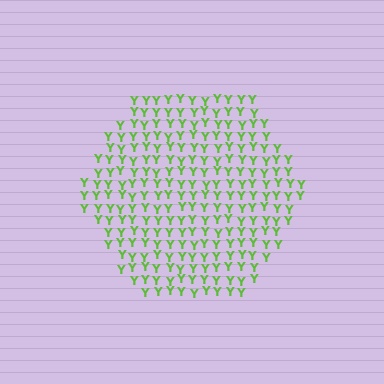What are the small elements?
The small elements are letter Y's.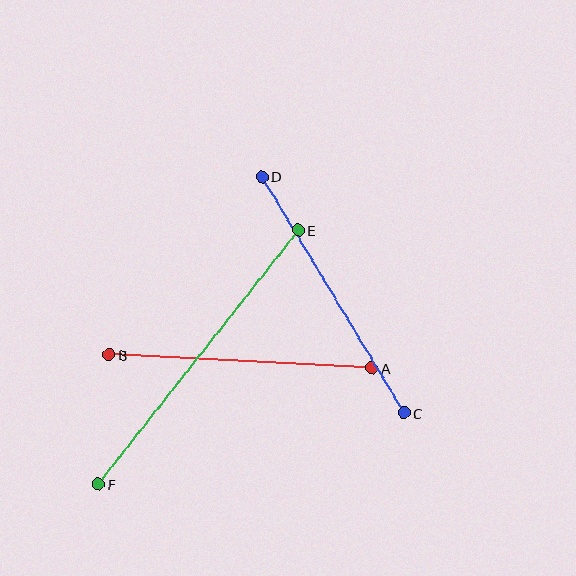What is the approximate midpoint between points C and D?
The midpoint is at approximately (333, 295) pixels.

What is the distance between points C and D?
The distance is approximately 275 pixels.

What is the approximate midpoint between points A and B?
The midpoint is at approximately (240, 361) pixels.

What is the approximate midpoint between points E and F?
The midpoint is at approximately (198, 357) pixels.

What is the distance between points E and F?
The distance is approximately 323 pixels.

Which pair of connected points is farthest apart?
Points E and F are farthest apart.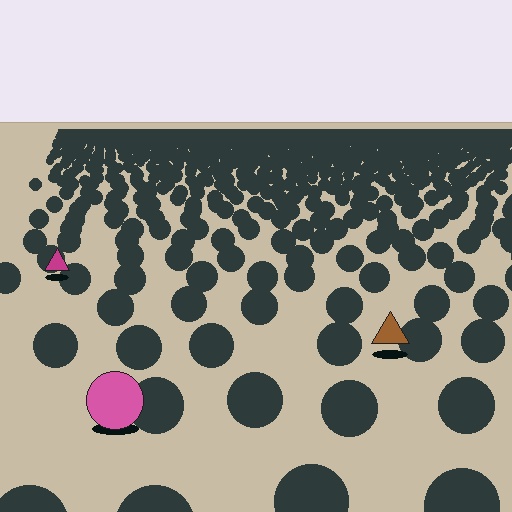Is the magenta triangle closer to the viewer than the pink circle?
No. The pink circle is closer — you can tell from the texture gradient: the ground texture is coarser near it.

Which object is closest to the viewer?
The pink circle is closest. The texture marks near it are larger and more spread out.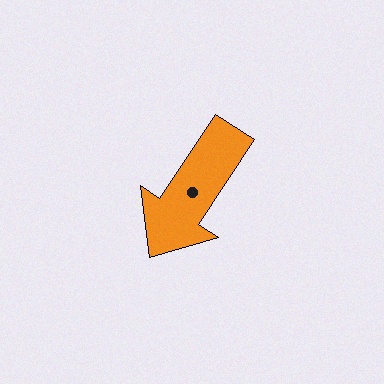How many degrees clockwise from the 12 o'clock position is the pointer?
Approximately 213 degrees.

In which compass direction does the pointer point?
Southwest.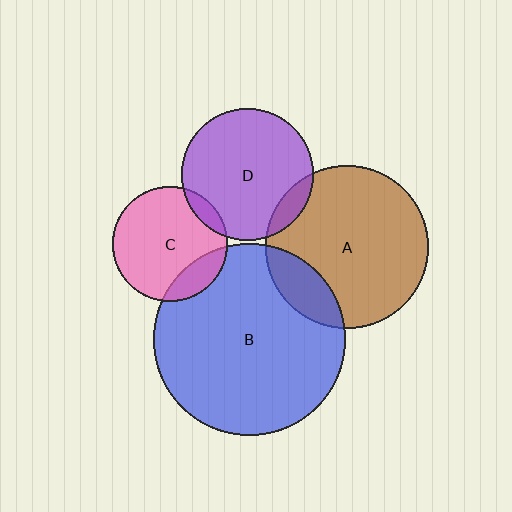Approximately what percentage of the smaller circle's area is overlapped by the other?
Approximately 15%.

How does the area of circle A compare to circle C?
Approximately 2.0 times.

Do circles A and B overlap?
Yes.